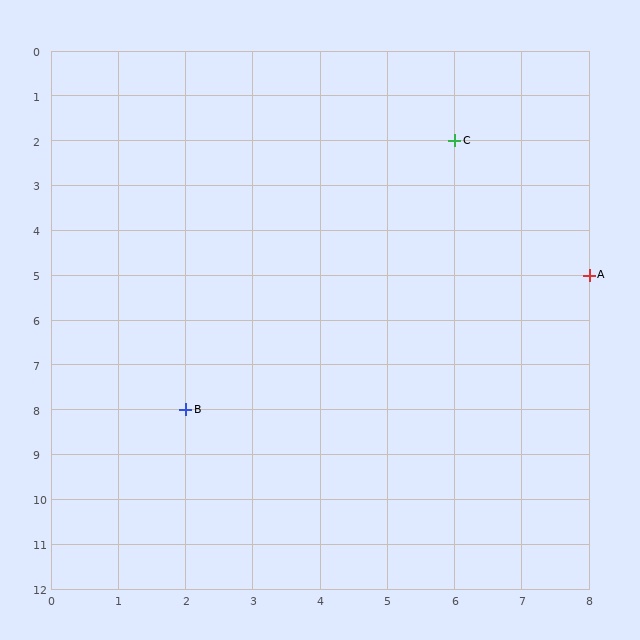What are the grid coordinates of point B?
Point B is at grid coordinates (2, 8).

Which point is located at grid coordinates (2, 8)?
Point B is at (2, 8).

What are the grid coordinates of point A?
Point A is at grid coordinates (8, 5).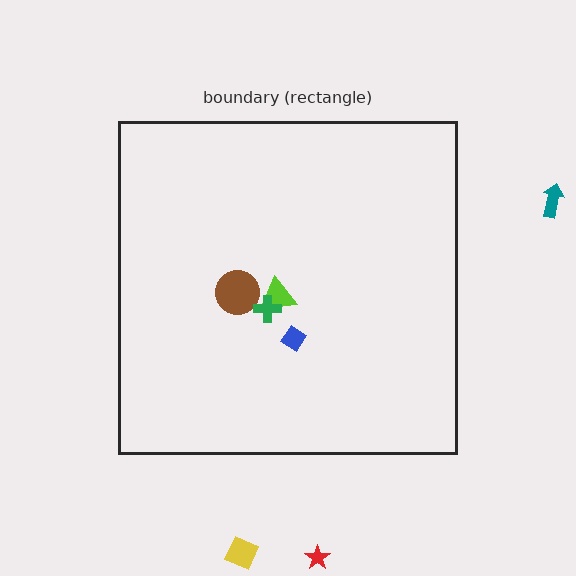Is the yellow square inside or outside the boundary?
Outside.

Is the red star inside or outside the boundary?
Outside.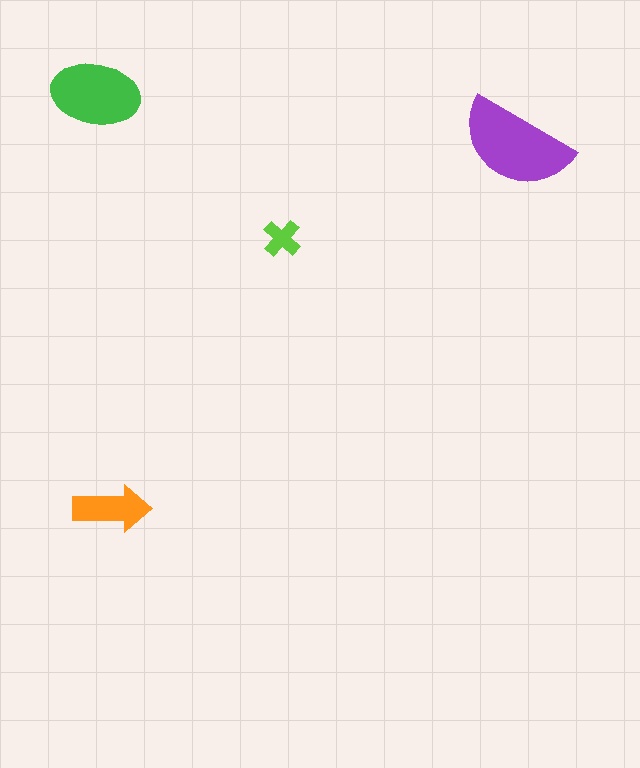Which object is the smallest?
The lime cross.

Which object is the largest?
The purple semicircle.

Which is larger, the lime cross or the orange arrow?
The orange arrow.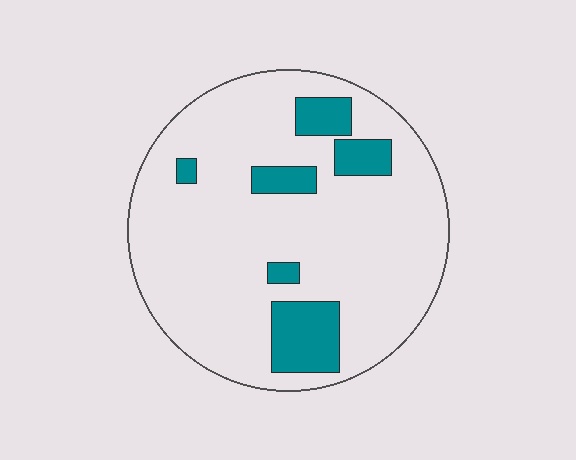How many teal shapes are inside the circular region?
6.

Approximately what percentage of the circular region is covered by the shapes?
Approximately 15%.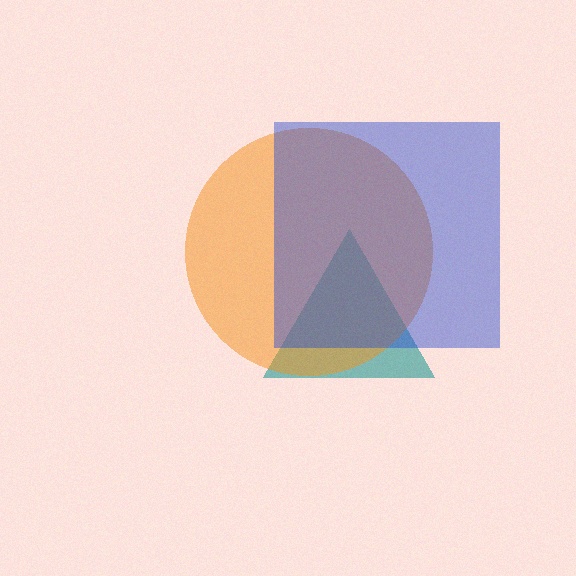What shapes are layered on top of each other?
The layered shapes are: a teal triangle, an orange circle, a blue square.